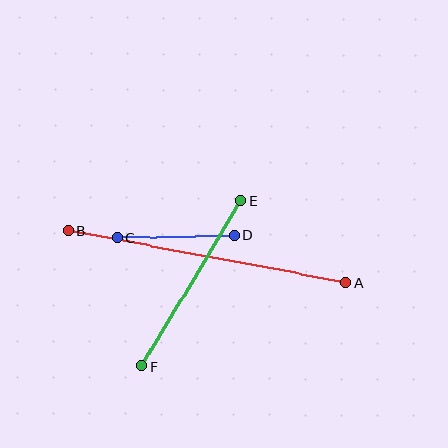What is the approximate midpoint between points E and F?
The midpoint is at approximately (192, 283) pixels.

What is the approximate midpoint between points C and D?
The midpoint is at approximately (176, 237) pixels.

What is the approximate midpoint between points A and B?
The midpoint is at approximately (207, 257) pixels.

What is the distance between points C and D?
The distance is approximately 117 pixels.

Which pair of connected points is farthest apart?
Points A and B are farthest apart.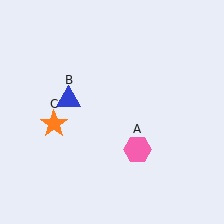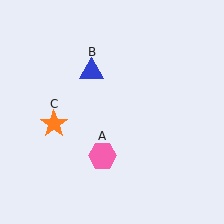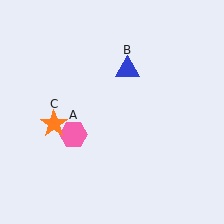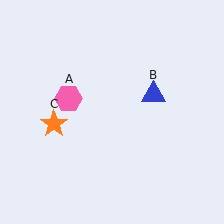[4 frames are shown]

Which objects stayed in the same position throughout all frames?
Orange star (object C) remained stationary.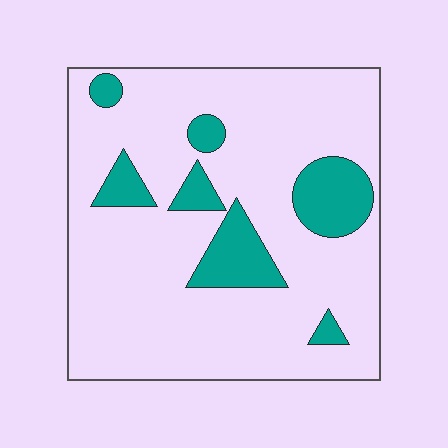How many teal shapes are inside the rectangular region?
7.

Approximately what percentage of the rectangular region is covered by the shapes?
Approximately 15%.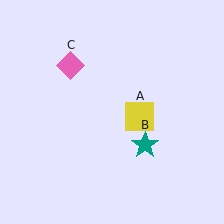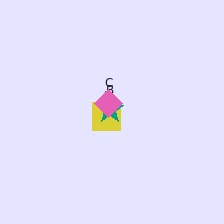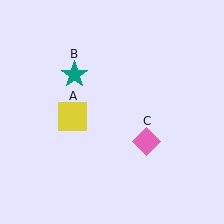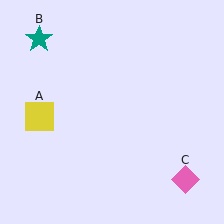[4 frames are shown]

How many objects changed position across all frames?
3 objects changed position: yellow square (object A), teal star (object B), pink diamond (object C).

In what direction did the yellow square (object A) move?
The yellow square (object A) moved left.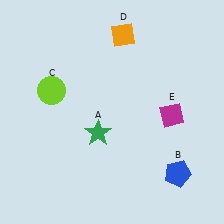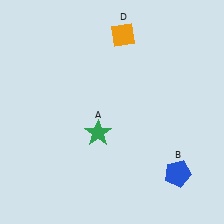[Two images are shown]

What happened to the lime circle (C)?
The lime circle (C) was removed in Image 2. It was in the top-left area of Image 1.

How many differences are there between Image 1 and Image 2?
There are 2 differences between the two images.